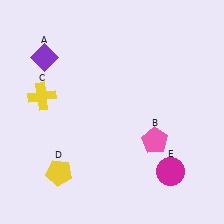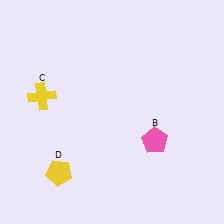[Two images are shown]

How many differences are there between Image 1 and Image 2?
There are 2 differences between the two images.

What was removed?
The purple diamond (A), the magenta circle (E) were removed in Image 2.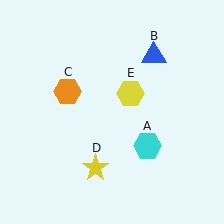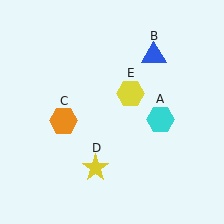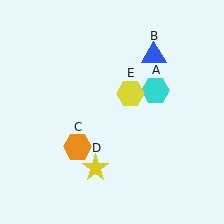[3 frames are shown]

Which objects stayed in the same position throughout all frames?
Blue triangle (object B) and yellow star (object D) and yellow hexagon (object E) remained stationary.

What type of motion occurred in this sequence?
The cyan hexagon (object A), orange hexagon (object C) rotated counterclockwise around the center of the scene.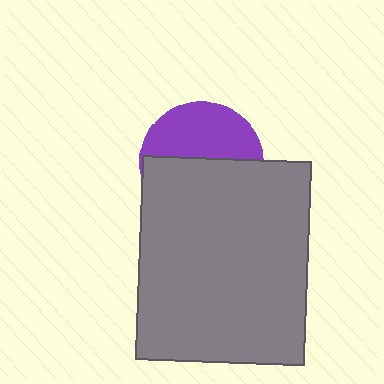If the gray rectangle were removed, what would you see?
You would see the complete purple circle.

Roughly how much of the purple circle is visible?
A small part of it is visible (roughly 45%).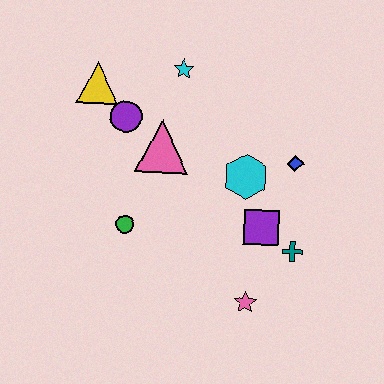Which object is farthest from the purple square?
The yellow triangle is farthest from the purple square.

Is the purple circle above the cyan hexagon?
Yes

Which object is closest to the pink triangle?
The purple circle is closest to the pink triangle.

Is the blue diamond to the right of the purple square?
Yes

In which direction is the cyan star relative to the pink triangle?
The cyan star is above the pink triangle.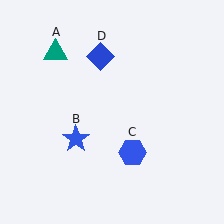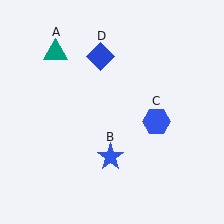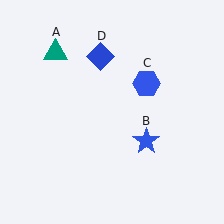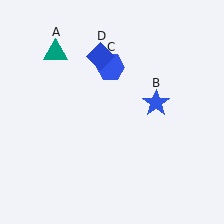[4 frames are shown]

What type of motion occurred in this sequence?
The blue star (object B), blue hexagon (object C) rotated counterclockwise around the center of the scene.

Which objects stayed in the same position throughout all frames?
Teal triangle (object A) and blue diamond (object D) remained stationary.